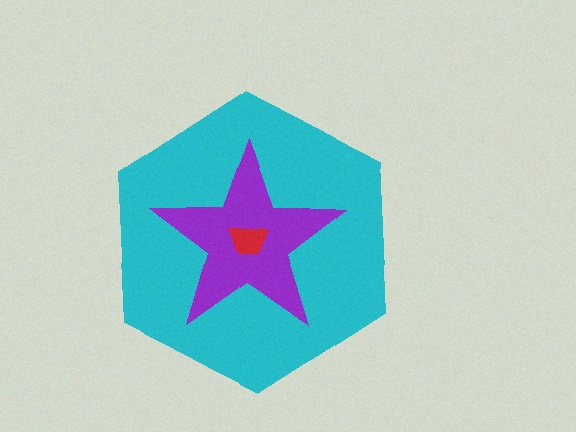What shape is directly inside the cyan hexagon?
The purple star.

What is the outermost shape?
The cyan hexagon.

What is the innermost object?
The red trapezoid.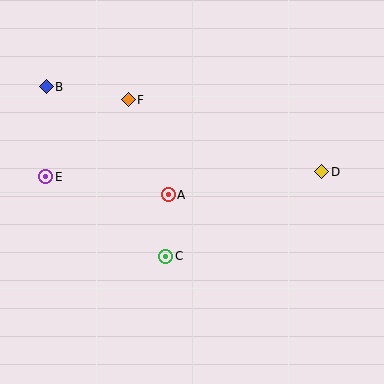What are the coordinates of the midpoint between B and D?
The midpoint between B and D is at (184, 129).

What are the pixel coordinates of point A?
Point A is at (168, 195).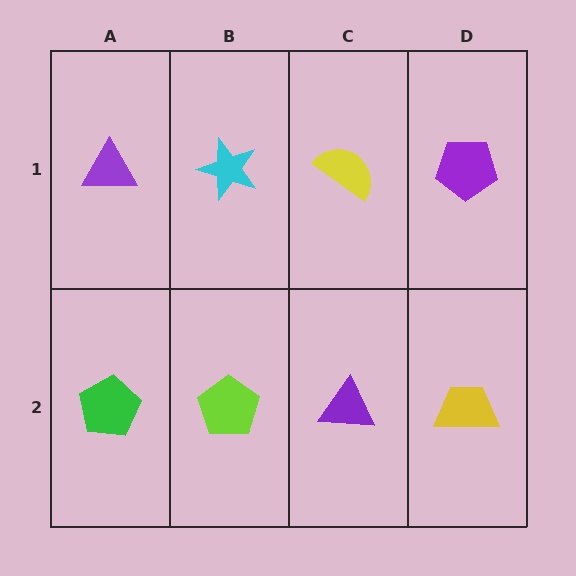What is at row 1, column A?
A purple triangle.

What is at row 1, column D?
A purple pentagon.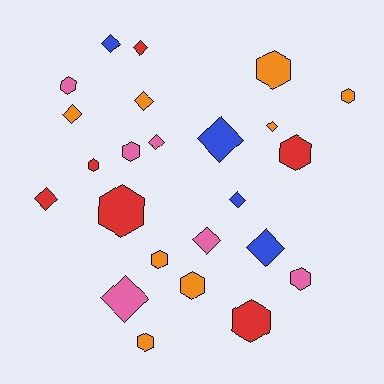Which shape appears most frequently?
Diamond, with 12 objects.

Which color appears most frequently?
Orange, with 8 objects.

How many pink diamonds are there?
There are 3 pink diamonds.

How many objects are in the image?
There are 24 objects.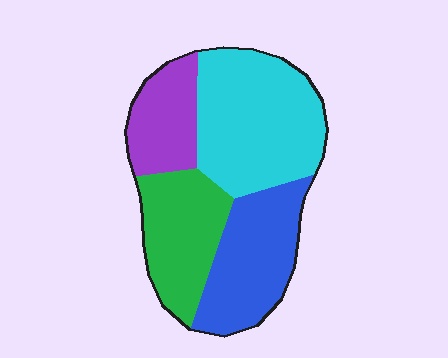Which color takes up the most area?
Cyan, at roughly 35%.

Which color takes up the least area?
Purple, at roughly 15%.